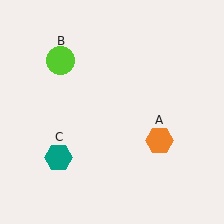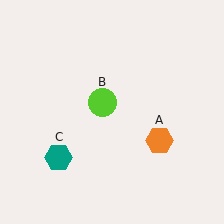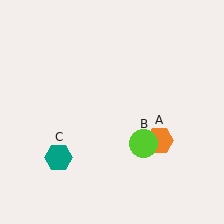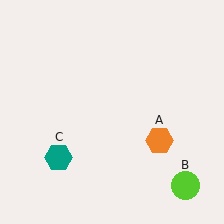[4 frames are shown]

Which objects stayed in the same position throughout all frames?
Orange hexagon (object A) and teal hexagon (object C) remained stationary.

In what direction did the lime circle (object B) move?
The lime circle (object B) moved down and to the right.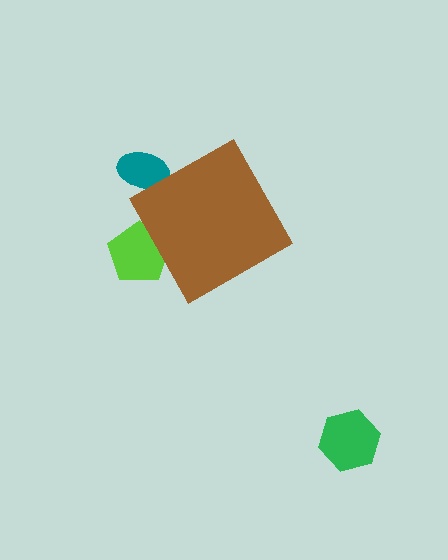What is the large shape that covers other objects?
A brown diamond.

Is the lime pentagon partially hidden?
Yes, the lime pentagon is partially hidden behind the brown diamond.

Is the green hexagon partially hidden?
No, the green hexagon is fully visible.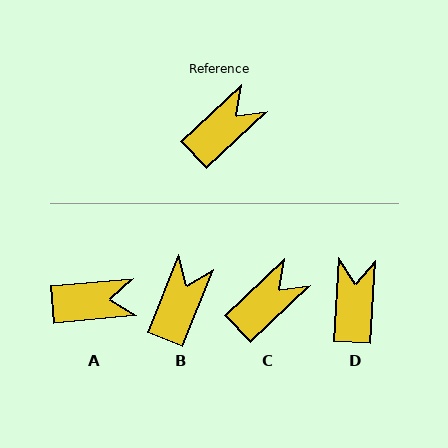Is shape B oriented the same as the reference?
No, it is off by about 24 degrees.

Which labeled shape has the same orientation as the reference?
C.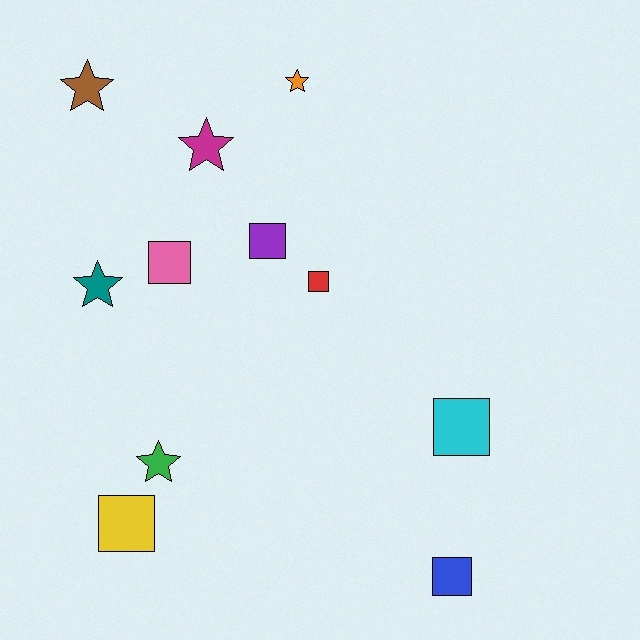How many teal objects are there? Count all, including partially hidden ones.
There is 1 teal object.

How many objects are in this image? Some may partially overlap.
There are 11 objects.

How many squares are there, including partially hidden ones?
There are 6 squares.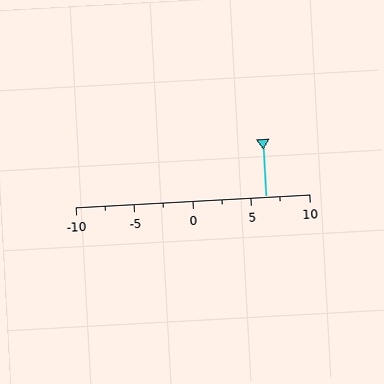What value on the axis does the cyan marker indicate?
The marker indicates approximately 6.2.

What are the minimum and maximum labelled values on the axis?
The axis runs from -10 to 10.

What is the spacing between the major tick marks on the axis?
The major ticks are spaced 5 apart.